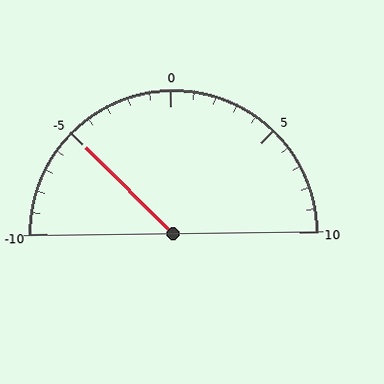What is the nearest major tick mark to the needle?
The nearest major tick mark is -5.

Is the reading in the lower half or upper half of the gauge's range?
The reading is in the lower half of the range (-10 to 10).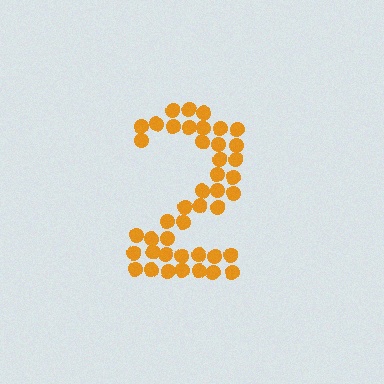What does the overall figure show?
The overall figure shows the digit 2.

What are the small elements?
The small elements are circles.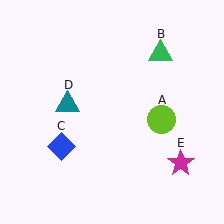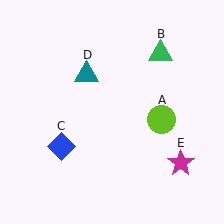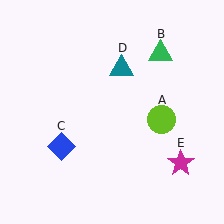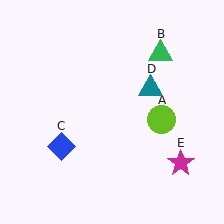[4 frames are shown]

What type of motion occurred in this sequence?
The teal triangle (object D) rotated clockwise around the center of the scene.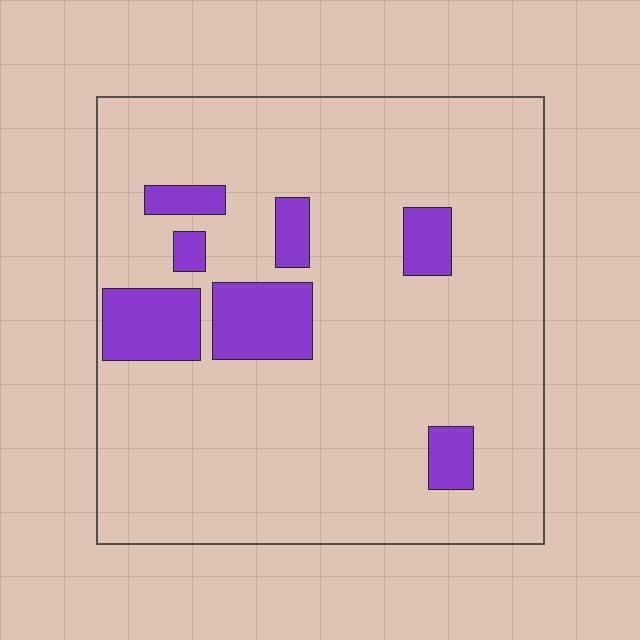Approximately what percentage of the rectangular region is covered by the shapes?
Approximately 15%.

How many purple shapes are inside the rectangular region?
7.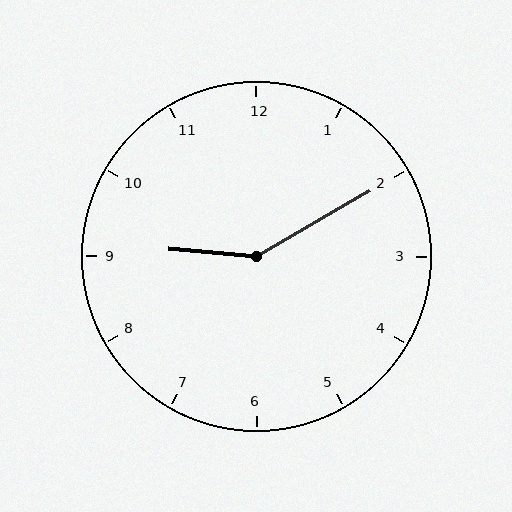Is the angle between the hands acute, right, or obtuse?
It is obtuse.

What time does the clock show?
9:10.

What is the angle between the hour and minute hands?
Approximately 145 degrees.